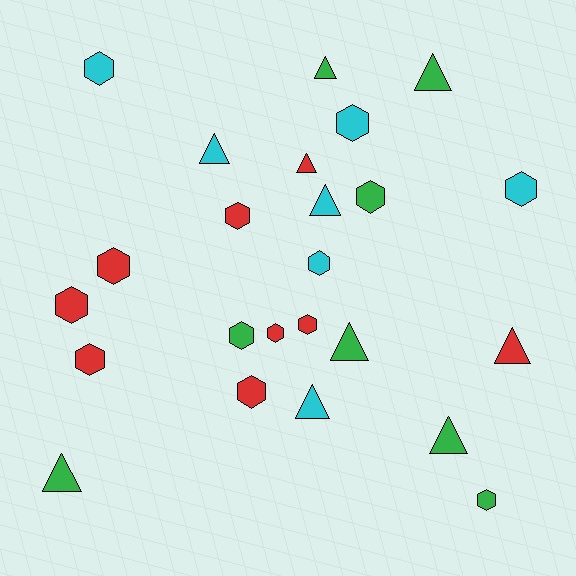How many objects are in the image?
There are 24 objects.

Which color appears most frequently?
Red, with 9 objects.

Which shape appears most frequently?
Hexagon, with 14 objects.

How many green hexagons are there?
There are 3 green hexagons.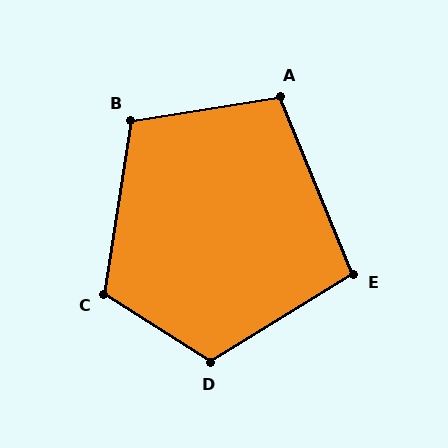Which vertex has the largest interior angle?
D, at approximately 116 degrees.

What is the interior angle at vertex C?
Approximately 114 degrees (obtuse).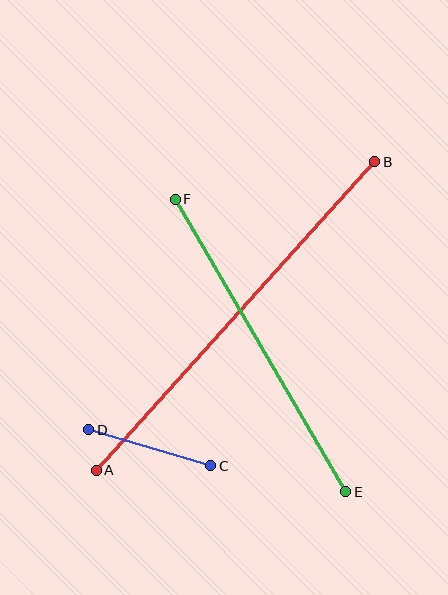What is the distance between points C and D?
The distance is approximately 127 pixels.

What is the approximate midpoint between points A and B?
The midpoint is at approximately (235, 316) pixels.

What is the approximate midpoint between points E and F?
The midpoint is at approximately (260, 346) pixels.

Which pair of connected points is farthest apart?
Points A and B are farthest apart.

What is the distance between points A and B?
The distance is approximately 416 pixels.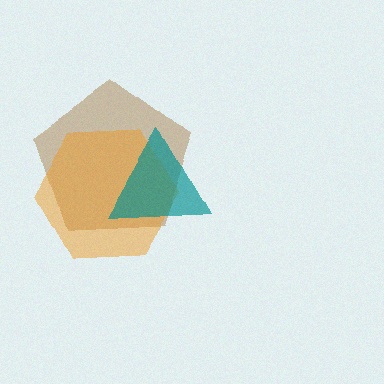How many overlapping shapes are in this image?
There are 3 overlapping shapes in the image.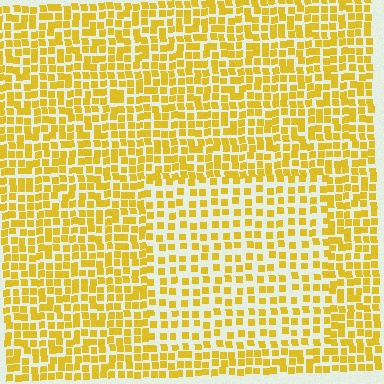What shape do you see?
I see a rectangle.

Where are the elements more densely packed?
The elements are more densely packed outside the rectangle boundary.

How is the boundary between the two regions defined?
The boundary is defined by a change in element density (approximately 1.6x ratio). All elements are the same color, size, and shape.